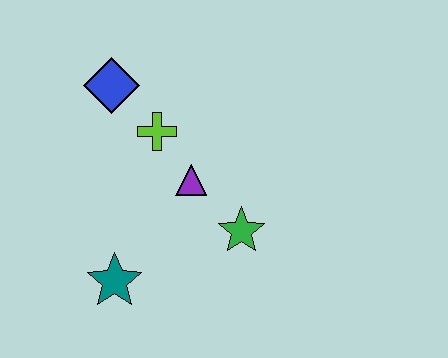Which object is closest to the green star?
The purple triangle is closest to the green star.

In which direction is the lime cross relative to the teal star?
The lime cross is above the teal star.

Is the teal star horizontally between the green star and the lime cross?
No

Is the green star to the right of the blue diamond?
Yes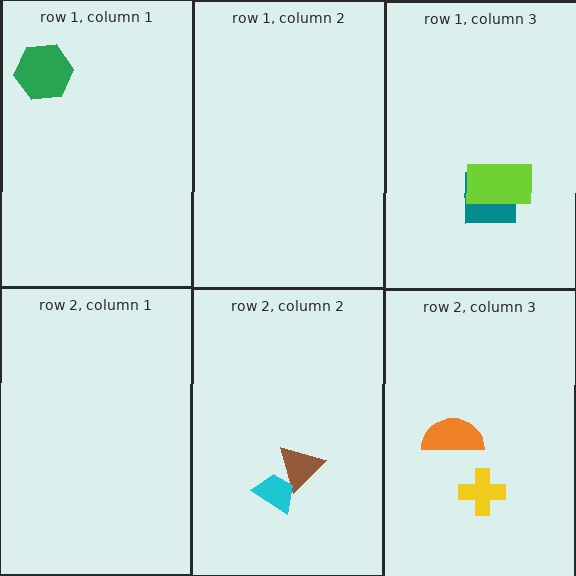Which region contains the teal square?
The row 1, column 3 region.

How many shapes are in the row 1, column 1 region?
1.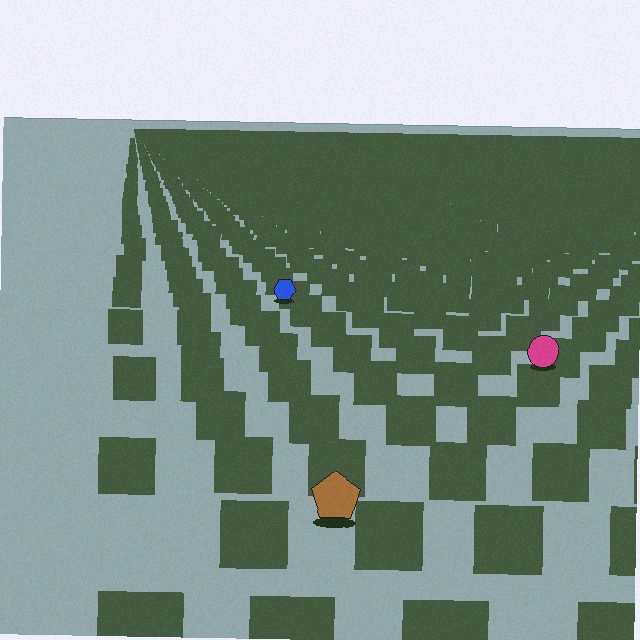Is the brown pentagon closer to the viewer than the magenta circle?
Yes. The brown pentagon is closer — you can tell from the texture gradient: the ground texture is coarser near it.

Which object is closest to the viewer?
The brown pentagon is closest. The texture marks near it are larger and more spread out.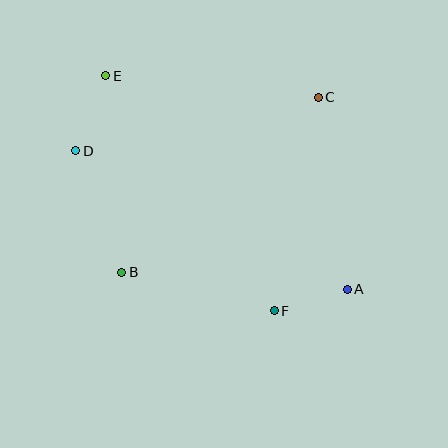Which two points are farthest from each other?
Points A and E are farthest from each other.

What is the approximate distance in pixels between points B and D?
The distance between B and D is approximately 130 pixels.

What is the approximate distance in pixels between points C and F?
The distance between C and F is approximately 218 pixels.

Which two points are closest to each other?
Points A and F are closest to each other.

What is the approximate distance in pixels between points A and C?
The distance between A and C is approximately 194 pixels.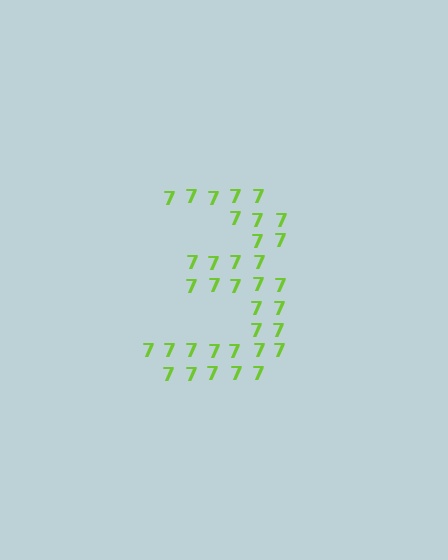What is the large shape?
The large shape is the digit 3.